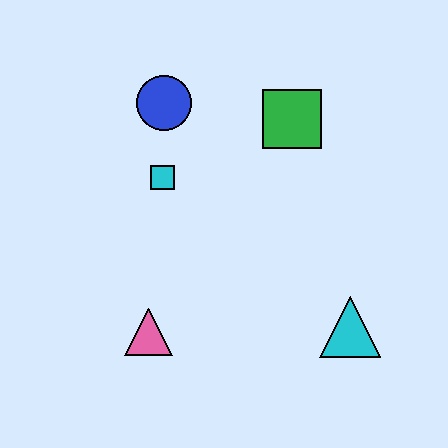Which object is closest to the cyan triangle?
The pink triangle is closest to the cyan triangle.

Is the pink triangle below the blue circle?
Yes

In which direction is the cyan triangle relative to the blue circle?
The cyan triangle is below the blue circle.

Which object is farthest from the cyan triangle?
The blue circle is farthest from the cyan triangle.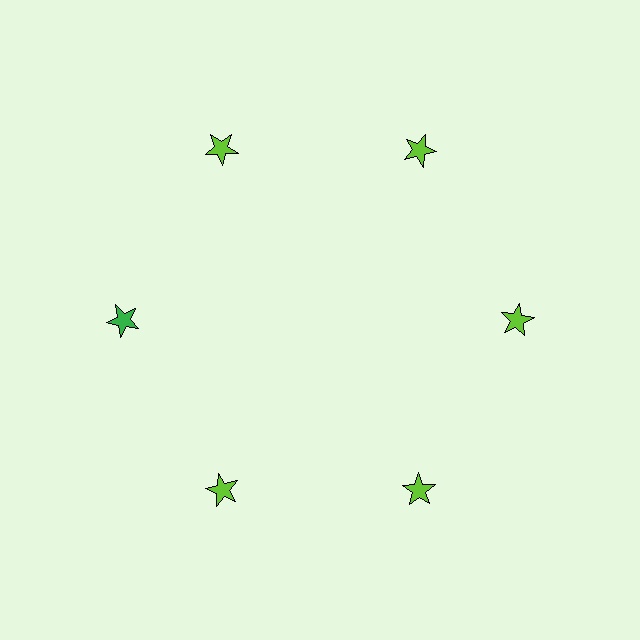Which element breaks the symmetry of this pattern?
The green star at roughly the 9 o'clock position breaks the symmetry. All other shapes are lime stars.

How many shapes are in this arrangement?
There are 6 shapes arranged in a ring pattern.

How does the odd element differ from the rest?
It has a different color: green instead of lime.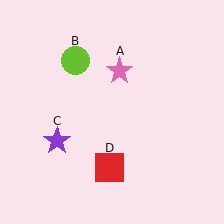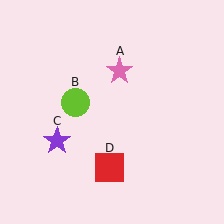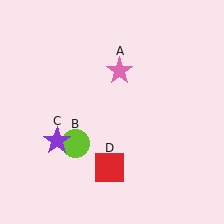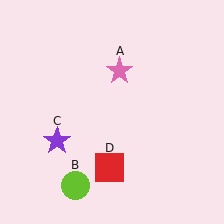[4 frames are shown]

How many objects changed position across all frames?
1 object changed position: lime circle (object B).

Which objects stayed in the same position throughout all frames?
Pink star (object A) and purple star (object C) and red square (object D) remained stationary.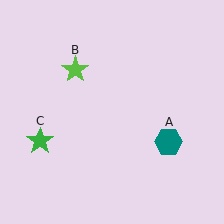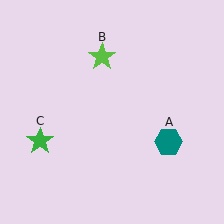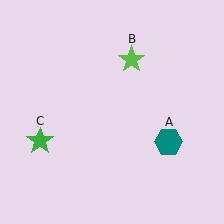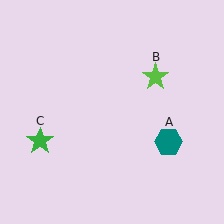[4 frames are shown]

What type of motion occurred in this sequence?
The lime star (object B) rotated clockwise around the center of the scene.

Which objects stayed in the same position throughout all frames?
Teal hexagon (object A) and green star (object C) remained stationary.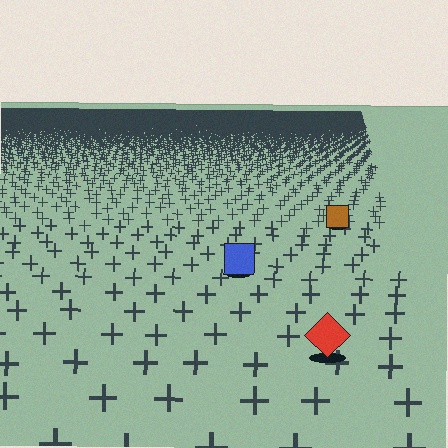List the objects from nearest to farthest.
From nearest to farthest: the red diamond, the blue square, the brown square.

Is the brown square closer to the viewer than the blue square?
No. The blue square is closer — you can tell from the texture gradient: the ground texture is coarser near it.